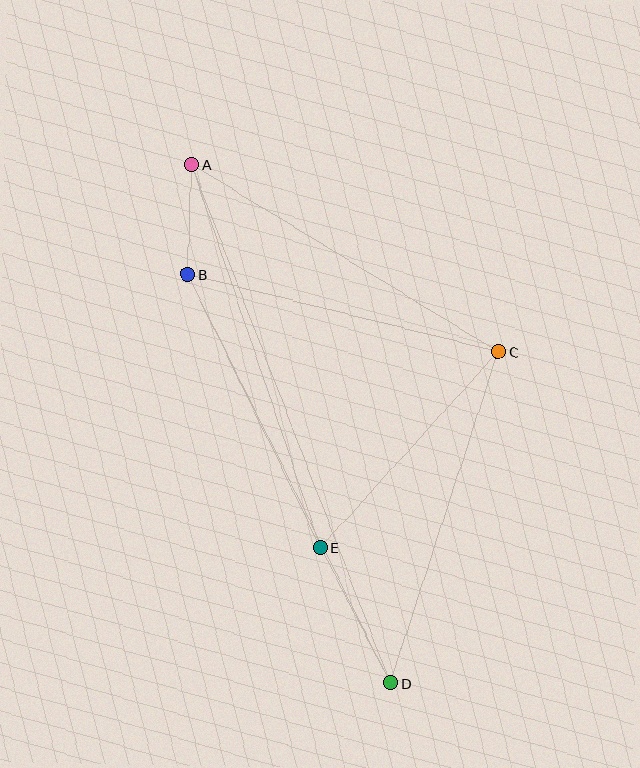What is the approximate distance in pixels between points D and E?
The distance between D and E is approximately 153 pixels.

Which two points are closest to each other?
Points A and B are closest to each other.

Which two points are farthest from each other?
Points A and D are farthest from each other.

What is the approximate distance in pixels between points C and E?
The distance between C and E is approximately 264 pixels.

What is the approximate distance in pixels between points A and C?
The distance between A and C is approximately 360 pixels.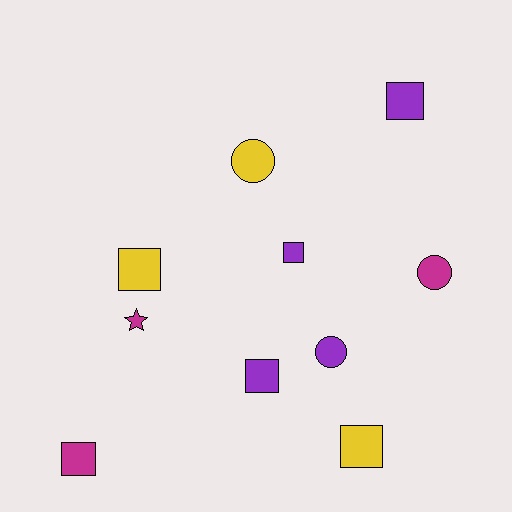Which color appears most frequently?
Purple, with 4 objects.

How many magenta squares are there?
There is 1 magenta square.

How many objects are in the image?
There are 10 objects.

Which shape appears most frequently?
Square, with 6 objects.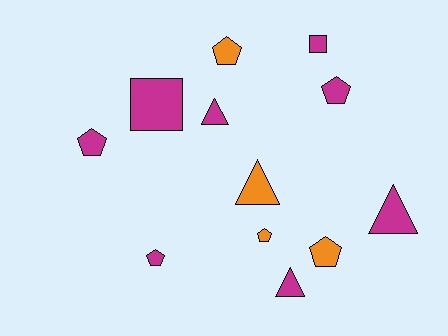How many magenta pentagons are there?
There are 3 magenta pentagons.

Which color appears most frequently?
Magenta, with 8 objects.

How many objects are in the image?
There are 12 objects.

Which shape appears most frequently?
Pentagon, with 6 objects.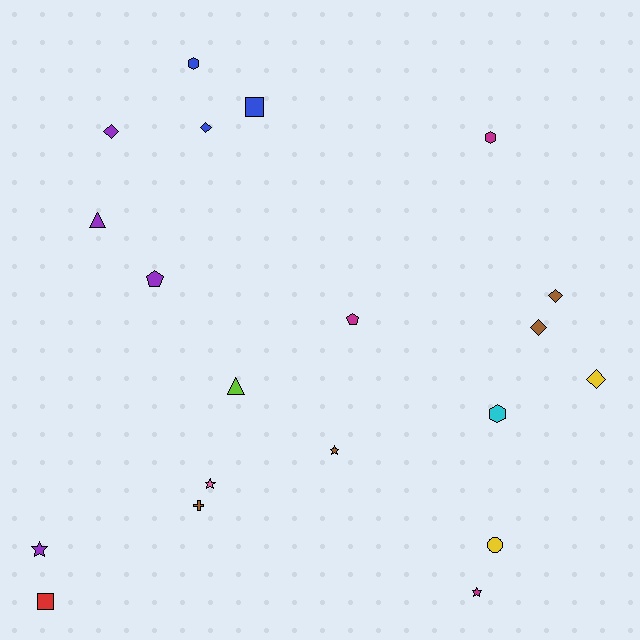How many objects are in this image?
There are 20 objects.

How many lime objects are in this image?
There is 1 lime object.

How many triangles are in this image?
There are 2 triangles.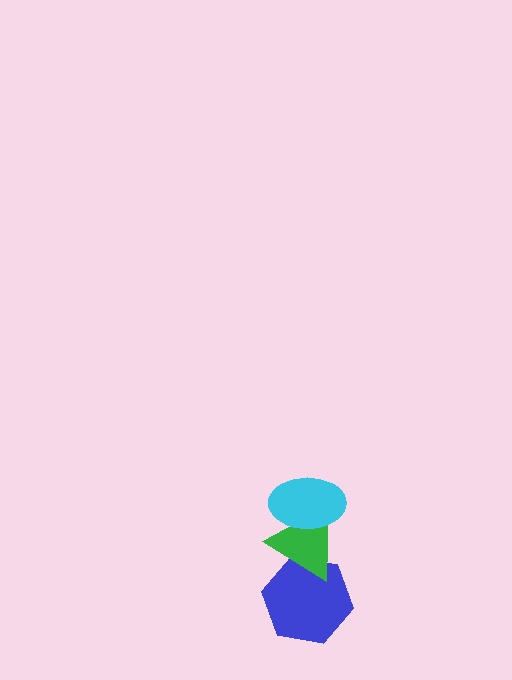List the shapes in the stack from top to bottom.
From top to bottom: the cyan ellipse, the green triangle, the blue hexagon.